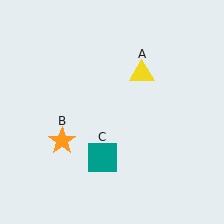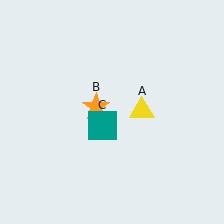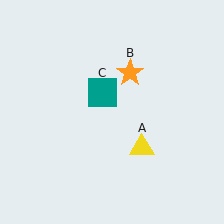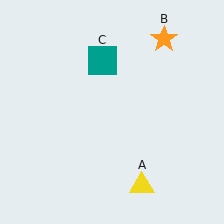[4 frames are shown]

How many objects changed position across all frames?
3 objects changed position: yellow triangle (object A), orange star (object B), teal square (object C).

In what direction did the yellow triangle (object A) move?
The yellow triangle (object A) moved down.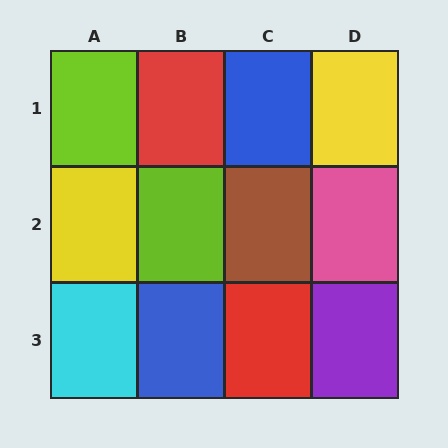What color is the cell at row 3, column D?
Purple.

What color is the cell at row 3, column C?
Red.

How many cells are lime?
2 cells are lime.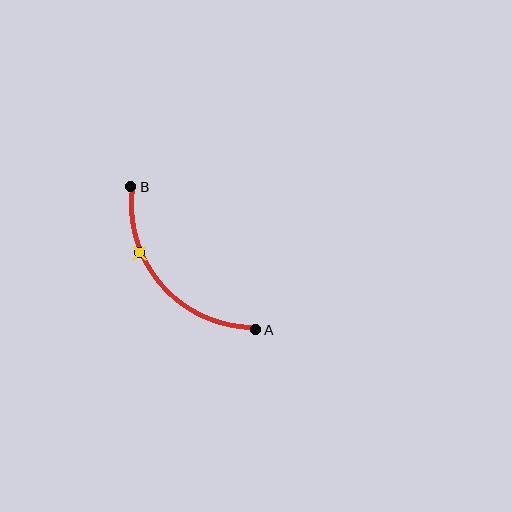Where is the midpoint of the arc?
The arc midpoint is the point on the curve farthest from the straight line joining A and B. It sits below and to the left of that line.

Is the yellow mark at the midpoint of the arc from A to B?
No. The yellow mark lies on the arc but is closer to endpoint B. The arc midpoint would be at the point on the curve equidistant along the arc from both A and B.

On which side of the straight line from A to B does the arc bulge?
The arc bulges below and to the left of the straight line connecting A and B.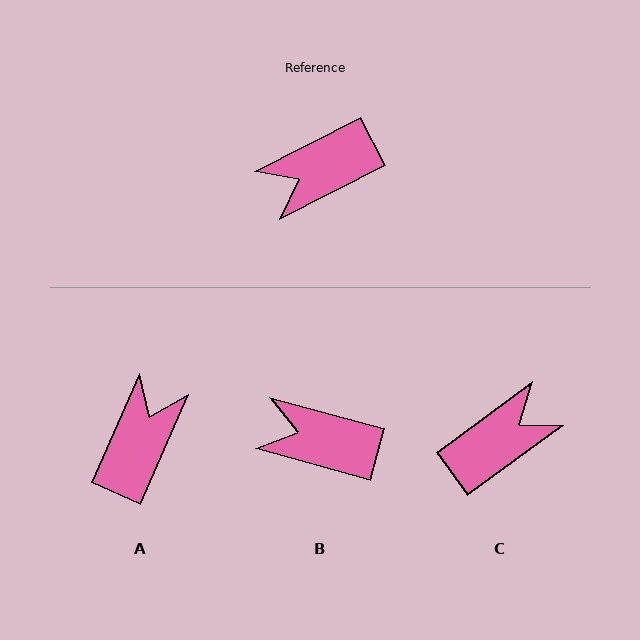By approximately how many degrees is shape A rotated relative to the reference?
Approximately 140 degrees clockwise.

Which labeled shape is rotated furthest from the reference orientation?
C, about 171 degrees away.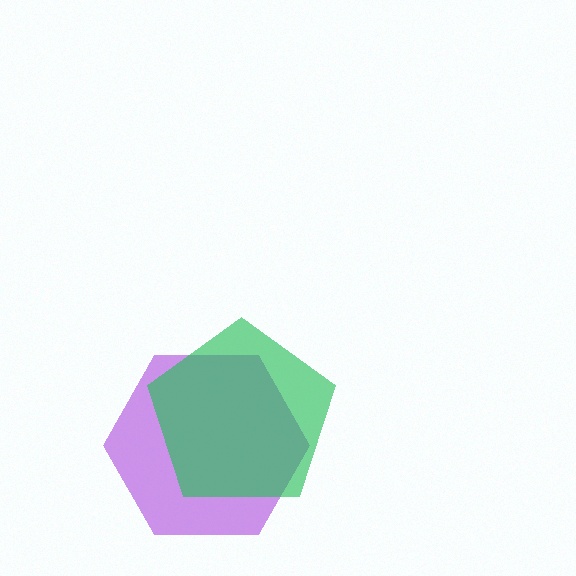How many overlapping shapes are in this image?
There are 2 overlapping shapes in the image.